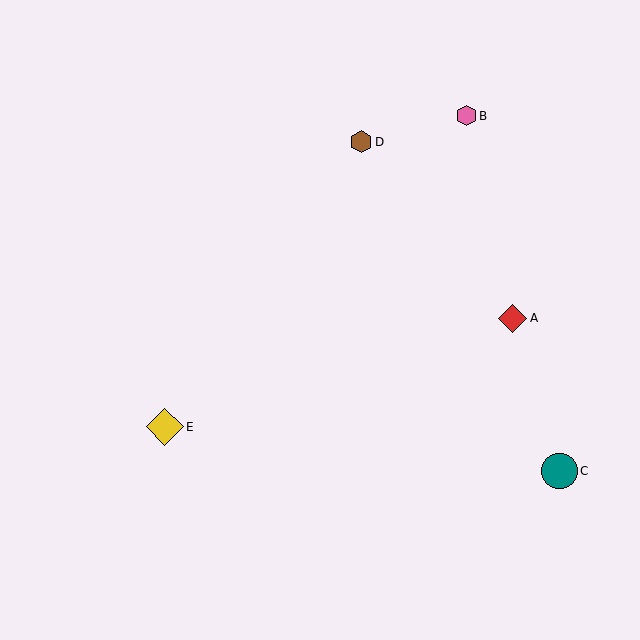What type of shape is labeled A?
Shape A is a red diamond.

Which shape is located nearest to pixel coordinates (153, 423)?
The yellow diamond (labeled E) at (165, 427) is nearest to that location.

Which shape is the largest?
The yellow diamond (labeled E) is the largest.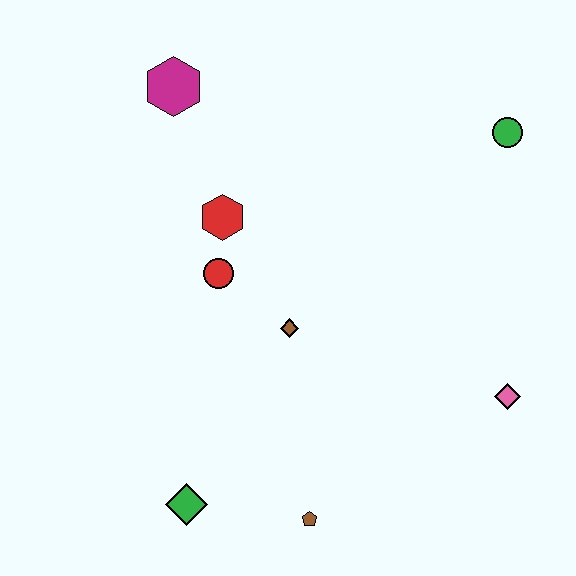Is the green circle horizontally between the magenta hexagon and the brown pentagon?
No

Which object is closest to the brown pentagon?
The green diamond is closest to the brown pentagon.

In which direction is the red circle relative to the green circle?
The red circle is to the left of the green circle.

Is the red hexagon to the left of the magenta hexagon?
No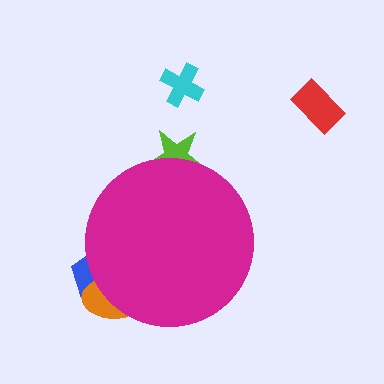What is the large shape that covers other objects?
A magenta circle.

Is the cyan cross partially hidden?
No, the cyan cross is fully visible.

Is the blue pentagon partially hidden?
Yes, the blue pentagon is partially hidden behind the magenta circle.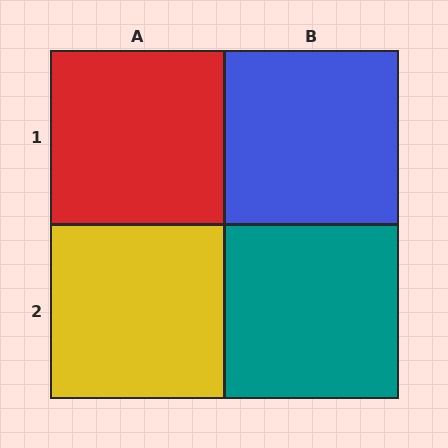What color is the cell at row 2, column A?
Yellow.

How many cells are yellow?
1 cell is yellow.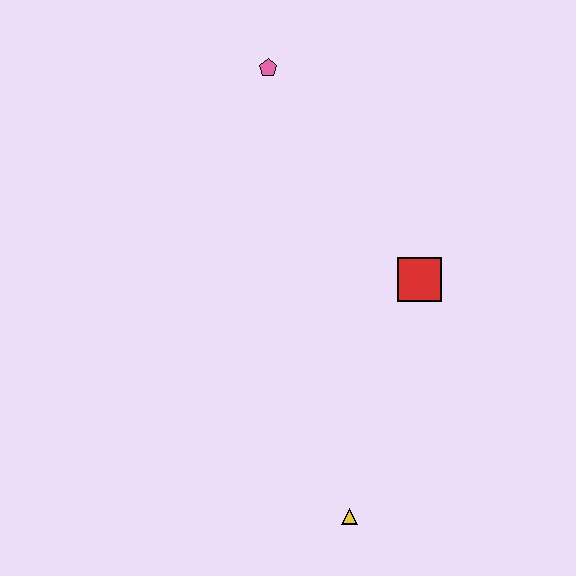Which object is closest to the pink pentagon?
The red square is closest to the pink pentagon.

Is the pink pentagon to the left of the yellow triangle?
Yes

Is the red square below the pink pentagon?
Yes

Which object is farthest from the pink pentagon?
The yellow triangle is farthest from the pink pentagon.